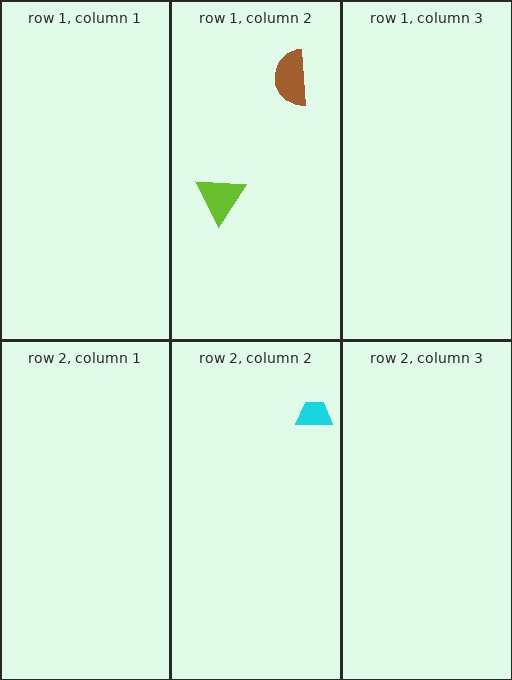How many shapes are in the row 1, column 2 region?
2.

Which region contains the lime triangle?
The row 1, column 2 region.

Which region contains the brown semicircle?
The row 1, column 2 region.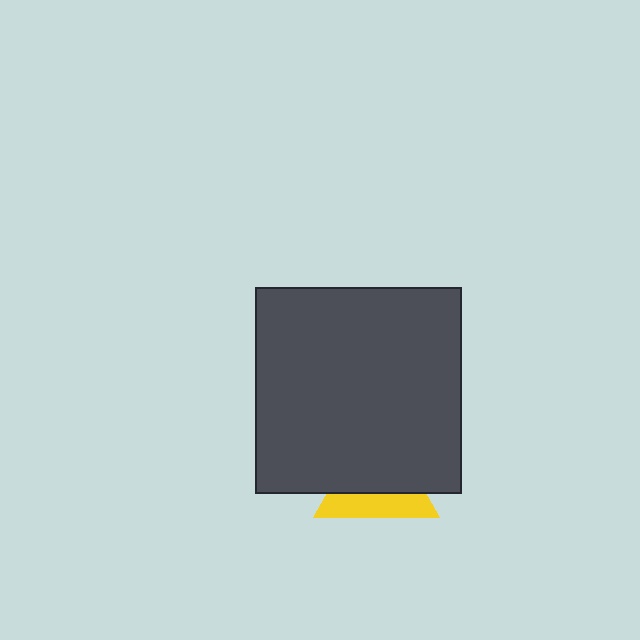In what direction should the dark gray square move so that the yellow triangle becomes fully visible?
The dark gray square should move up. That is the shortest direction to clear the overlap and leave the yellow triangle fully visible.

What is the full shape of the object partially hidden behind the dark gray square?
The partially hidden object is a yellow triangle.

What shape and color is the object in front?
The object in front is a dark gray square.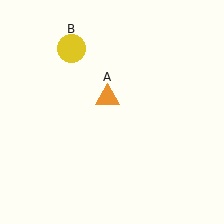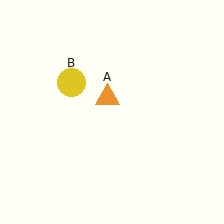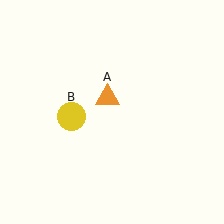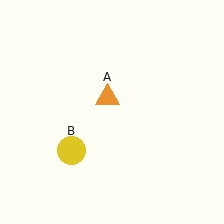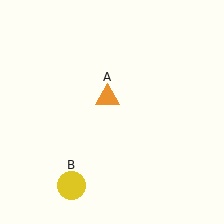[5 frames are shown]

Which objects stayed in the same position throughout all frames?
Orange triangle (object A) remained stationary.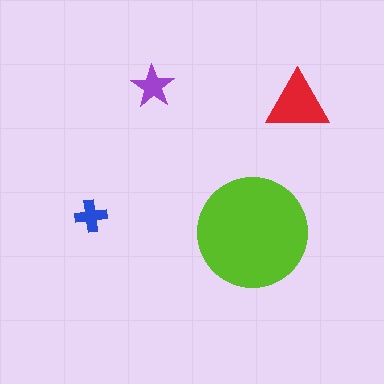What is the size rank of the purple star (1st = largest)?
3rd.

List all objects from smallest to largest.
The blue cross, the purple star, the red triangle, the lime circle.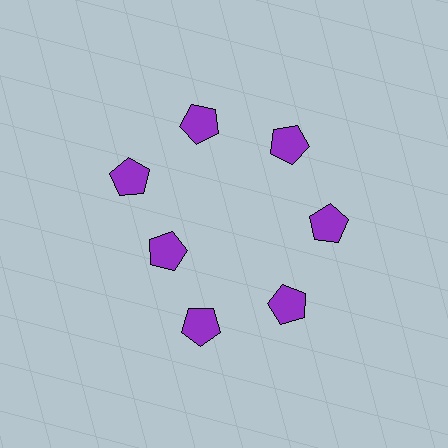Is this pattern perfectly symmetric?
No. The 7 purple pentagons are arranged in a ring, but one element near the 8 o'clock position is pulled inward toward the center, breaking the 7-fold rotational symmetry.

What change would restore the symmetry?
The symmetry would be restored by moving it outward, back onto the ring so that all 7 pentagons sit at equal angles and equal distance from the center.